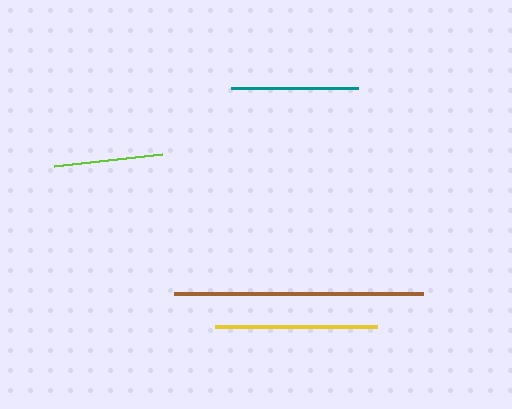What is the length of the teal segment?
The teal segment is approximately 127 pixels long.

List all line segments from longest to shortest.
From longest to shortest: brown, yellow, teal, lime.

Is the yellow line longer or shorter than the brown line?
The brown line is longer than the yellow line.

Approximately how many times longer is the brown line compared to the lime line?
The brown line is approximately 2.3 times the length of the lime line.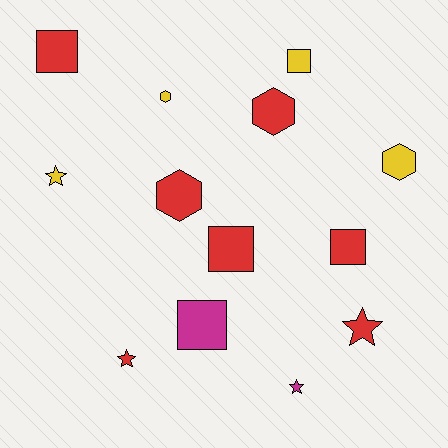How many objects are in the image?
There are 13 objects.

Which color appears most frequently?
Red, with 7 objects.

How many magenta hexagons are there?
There are no magenta hexagons.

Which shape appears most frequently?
Square, with 5 objects.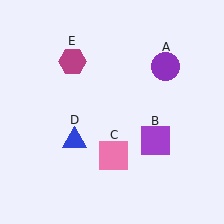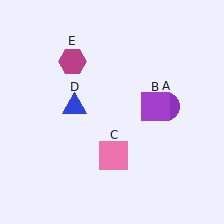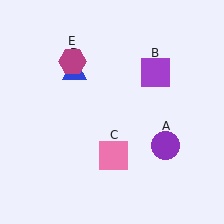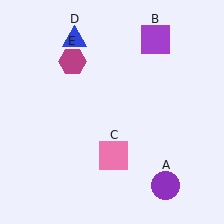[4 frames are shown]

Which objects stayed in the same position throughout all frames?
Pink square (object C) and magenta hexagon (object E) remained stationary.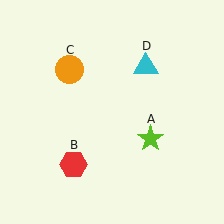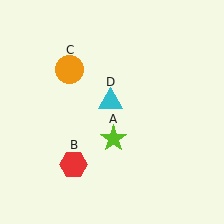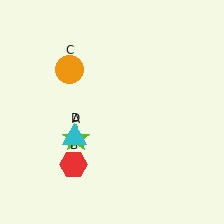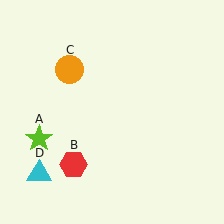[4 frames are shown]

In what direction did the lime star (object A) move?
The lime star (object A) moved left.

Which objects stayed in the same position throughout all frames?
Red hexagon (object B) and orange circle (object C) remained stationary.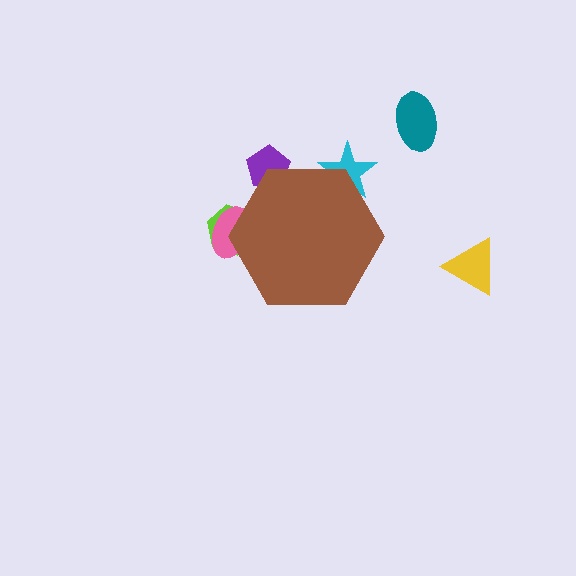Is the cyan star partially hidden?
Yes, the cyan star is partially hidden behind the brown hexagon.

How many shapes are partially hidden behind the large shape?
4 shapes are partially hidden.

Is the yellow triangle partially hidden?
No, the yellow triangle is fully visible.